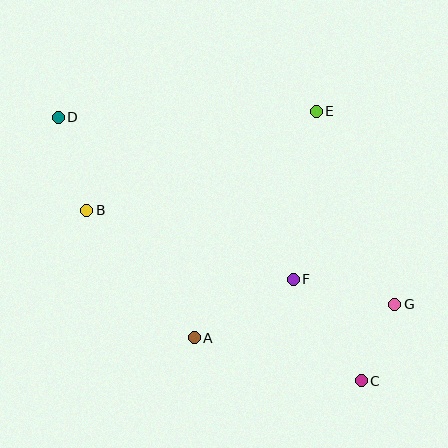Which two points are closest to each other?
Points C and G are closest to each other.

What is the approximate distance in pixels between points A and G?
The distance between A and G is approximately 203 pixels.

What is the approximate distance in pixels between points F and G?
The distance between F and G is approximately 104 pixels.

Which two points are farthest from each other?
Points C and D are farthest from each other.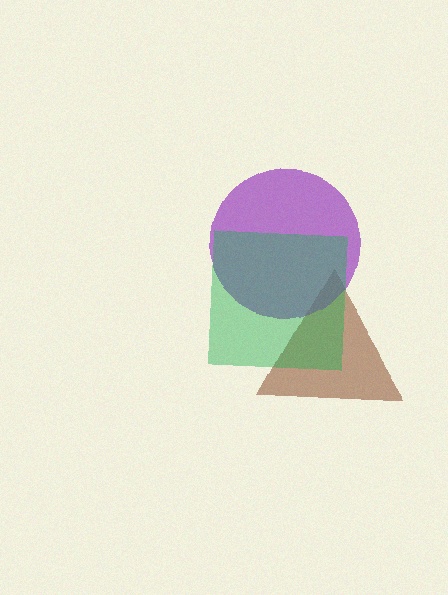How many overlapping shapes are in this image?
There are 3 overlapping shapes in the image.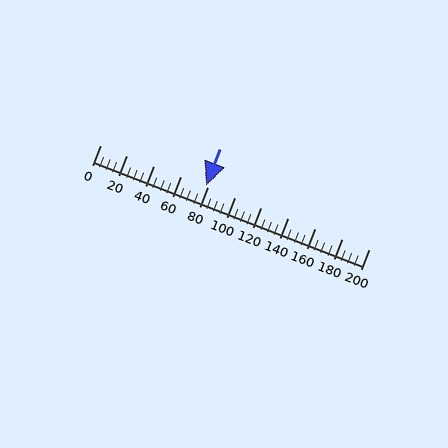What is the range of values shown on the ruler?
The ruler shows values from 0 to 200.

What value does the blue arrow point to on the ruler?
The blue arrow points to approximately 79.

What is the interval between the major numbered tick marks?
The major tick marks are spaced 20 units apart.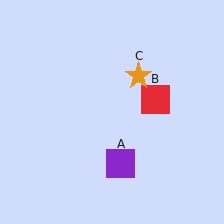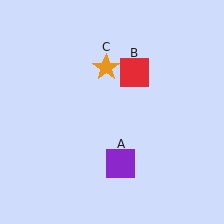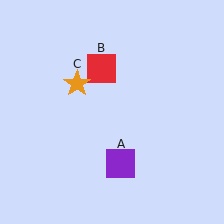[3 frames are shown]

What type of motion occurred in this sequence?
The red square (object B), orange star (object C) rotated counterclockwise around the center of the scene.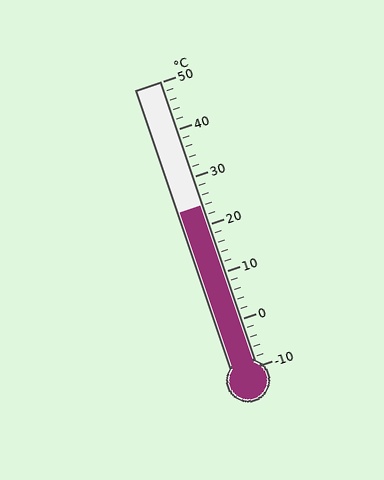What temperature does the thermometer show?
The thermometer shows approximately 24°C.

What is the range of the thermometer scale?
The thermometer scale ranges from -10°C to 50°C.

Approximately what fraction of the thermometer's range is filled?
The thermometer is filled to approximately 55% of its range.